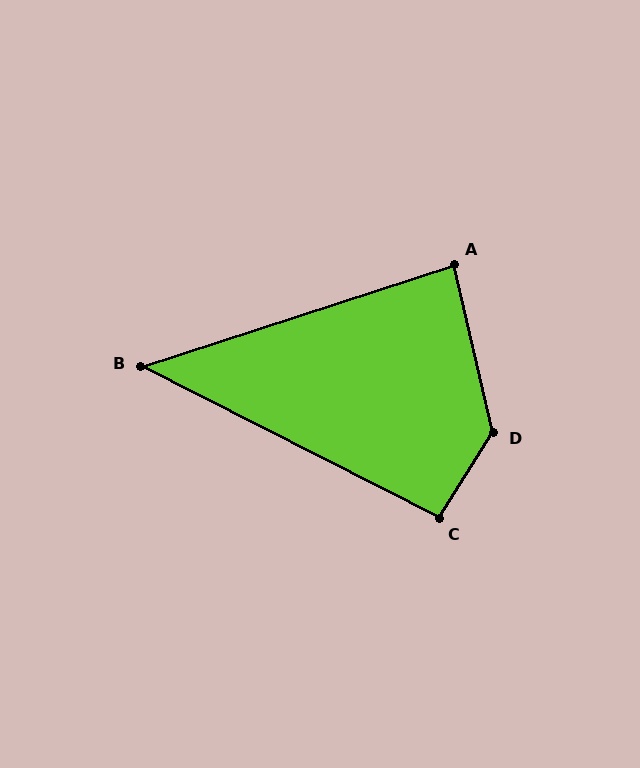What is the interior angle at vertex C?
Approximately 95 degrees (approximately right).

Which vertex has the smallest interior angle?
B, at approximately 45 degrees.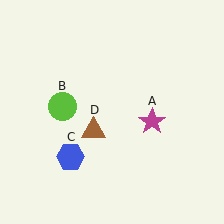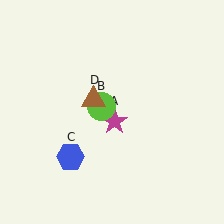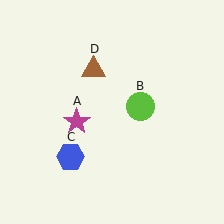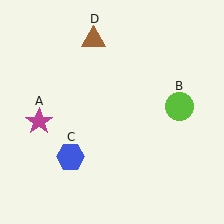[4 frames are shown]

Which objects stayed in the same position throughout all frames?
Blue hexagon (object C) remained stationary.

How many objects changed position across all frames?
3 objects changed position: magenta star (object A), lime circle (object B), brown triangle (object D).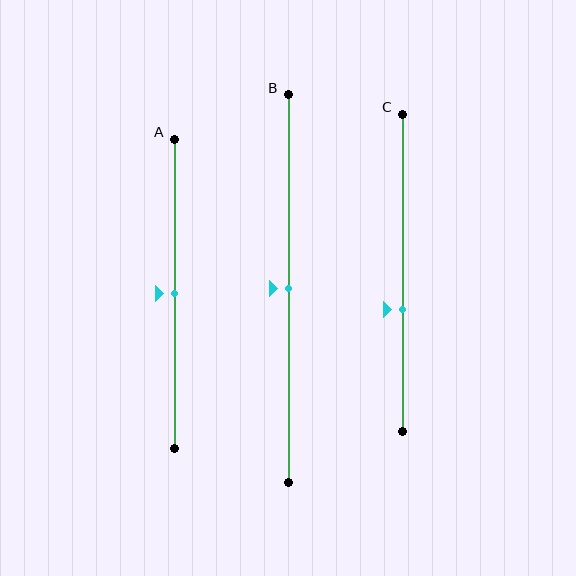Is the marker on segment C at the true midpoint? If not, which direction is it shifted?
No, the marker on segment C is shifted downward by about 11% of the segment length.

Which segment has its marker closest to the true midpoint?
Segment A has its marker closest to the true midpoint.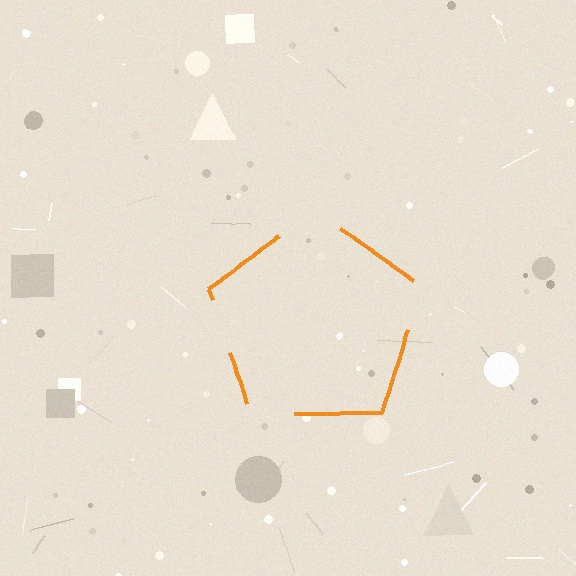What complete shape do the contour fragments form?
The contour fragments form a pentagon.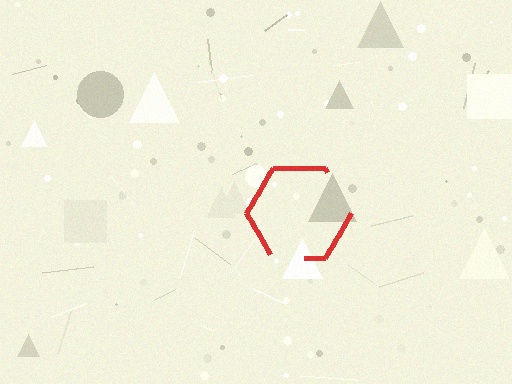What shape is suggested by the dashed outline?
The dashed outline suggests a hexagon.